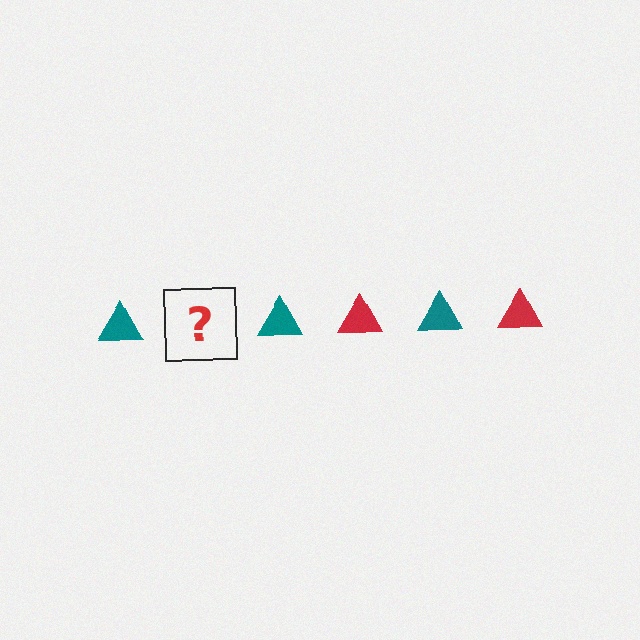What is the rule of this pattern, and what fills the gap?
The rule is that the pattern cycles through teal, red triangles. The gap should be filled with a red triangle.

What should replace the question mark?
The question mark should be replaced with a red triangle.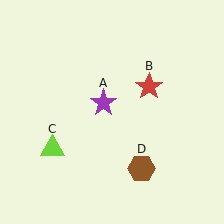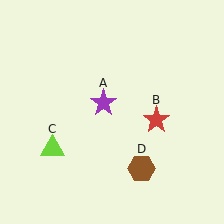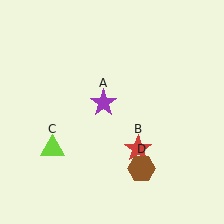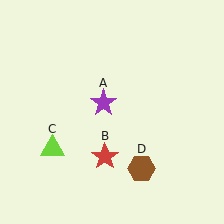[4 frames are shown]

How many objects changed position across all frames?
1 object changed position: red star (object B).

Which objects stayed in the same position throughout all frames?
Purple star (object A) and lime triangle (object C) and brown hexagon (object D) remained stationary.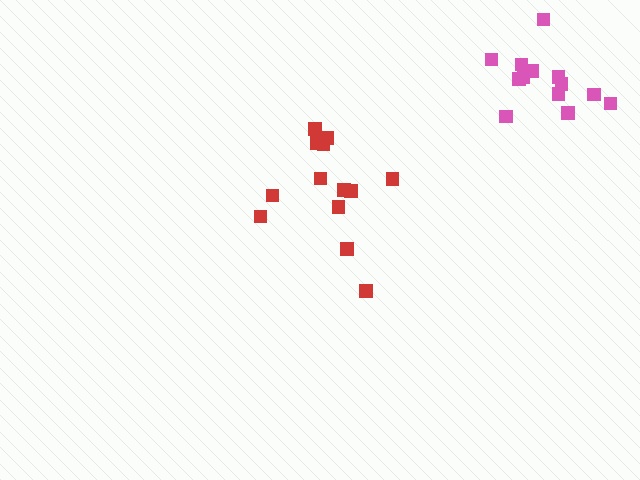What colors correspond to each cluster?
The clusters are colored: pink, red.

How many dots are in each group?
Group 1: 13 dots, Group 2: 13 dots (26 total).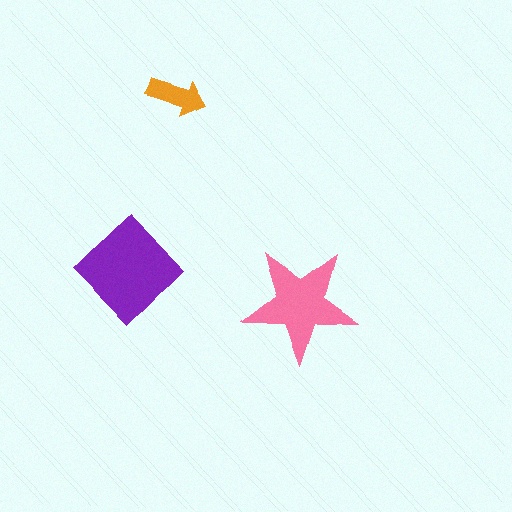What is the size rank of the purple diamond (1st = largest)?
1st.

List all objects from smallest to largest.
The orange arrow, the pink star, the purple diamond.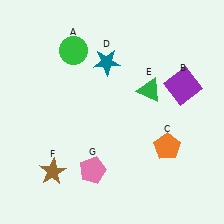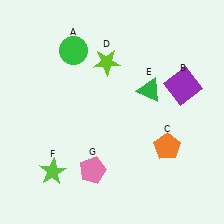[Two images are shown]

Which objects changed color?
D changed from teal to lime. F changed from brown to lime.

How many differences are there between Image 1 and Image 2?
There are 2 differences between the two images.